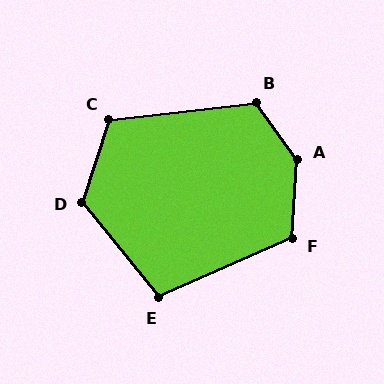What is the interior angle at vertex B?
Approximately 119 degrees (obtuse).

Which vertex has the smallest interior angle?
E, at approximately 105 degrees.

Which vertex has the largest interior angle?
A, at approximately 141 degrees.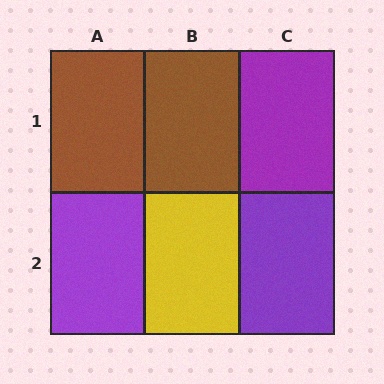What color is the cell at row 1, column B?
Brown.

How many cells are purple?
3 cells are purple.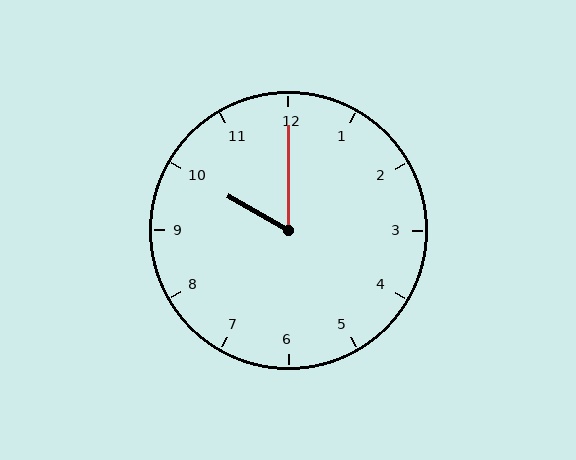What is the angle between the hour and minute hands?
Approximately 60 degrees.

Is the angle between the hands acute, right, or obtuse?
It is acute.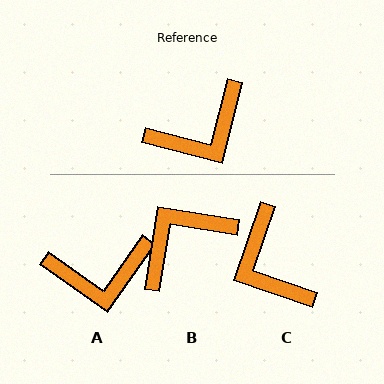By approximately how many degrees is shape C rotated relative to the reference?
Approximately 95 degrees clockwise.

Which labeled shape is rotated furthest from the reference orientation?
B, about 175 degrees away.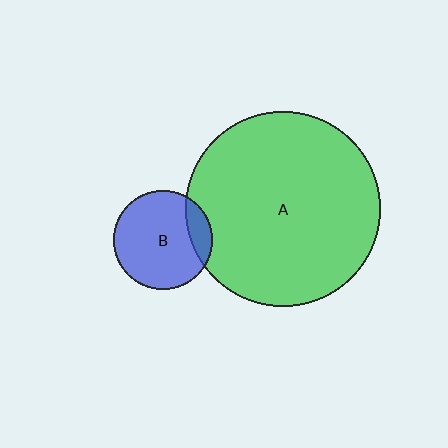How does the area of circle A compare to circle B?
Approximately 3.9 times.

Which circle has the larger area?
Circle A (green).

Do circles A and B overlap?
Yes.